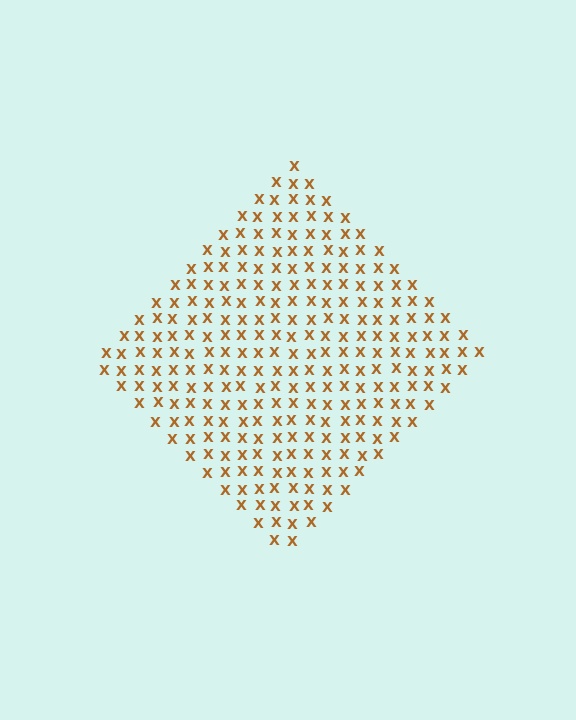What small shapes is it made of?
It is made of small letter X's.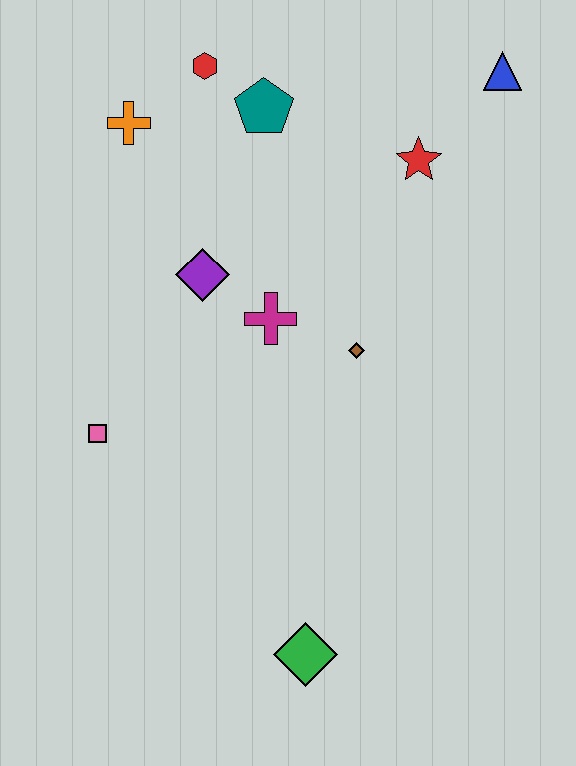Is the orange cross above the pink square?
Yes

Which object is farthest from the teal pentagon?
The green diamond is farthest from the teal pentagon.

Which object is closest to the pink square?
The purple diamond is closest to the pink square.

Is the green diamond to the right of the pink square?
Yes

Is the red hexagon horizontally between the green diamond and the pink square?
Yes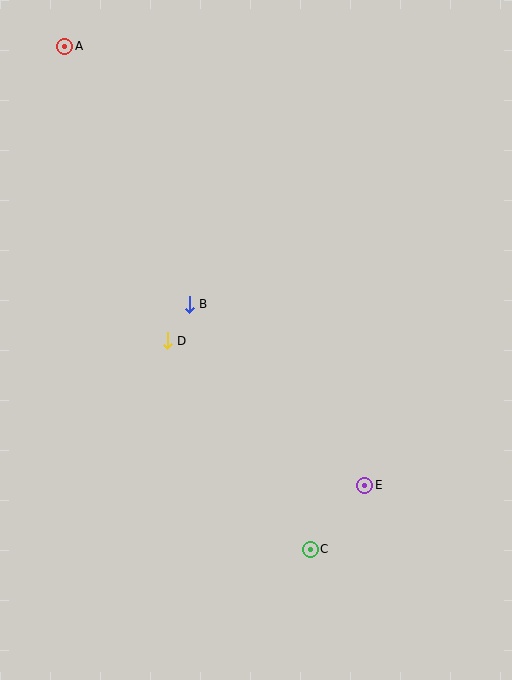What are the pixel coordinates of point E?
Point E is at (365, 485).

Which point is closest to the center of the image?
Point B at (189, 304) is closest to the center.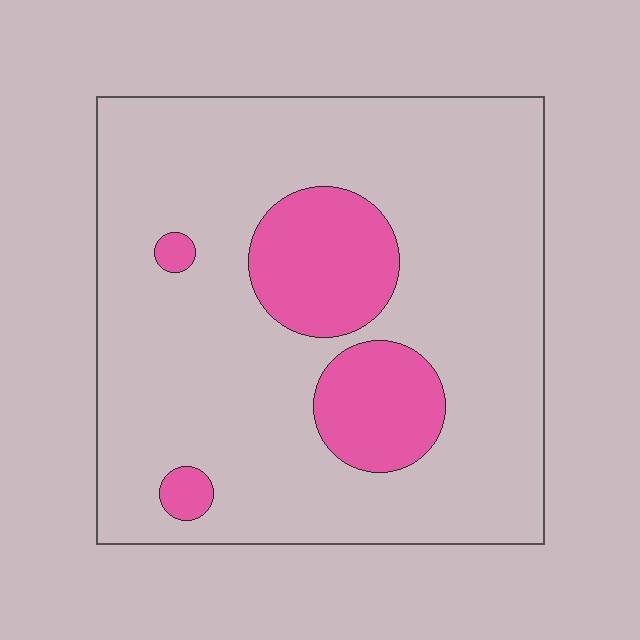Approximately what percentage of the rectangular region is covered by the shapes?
Approximately 20%.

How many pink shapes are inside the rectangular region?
4.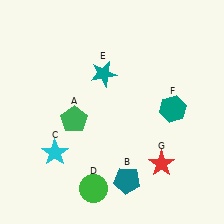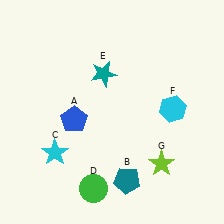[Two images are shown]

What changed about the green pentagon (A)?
In Image 1, A is green. In Image 2, it changed to blue.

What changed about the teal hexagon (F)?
In Image 1, F is teal. In Image 2, it changed to cyan.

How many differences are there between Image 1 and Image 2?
There are 3 differences between the two images.